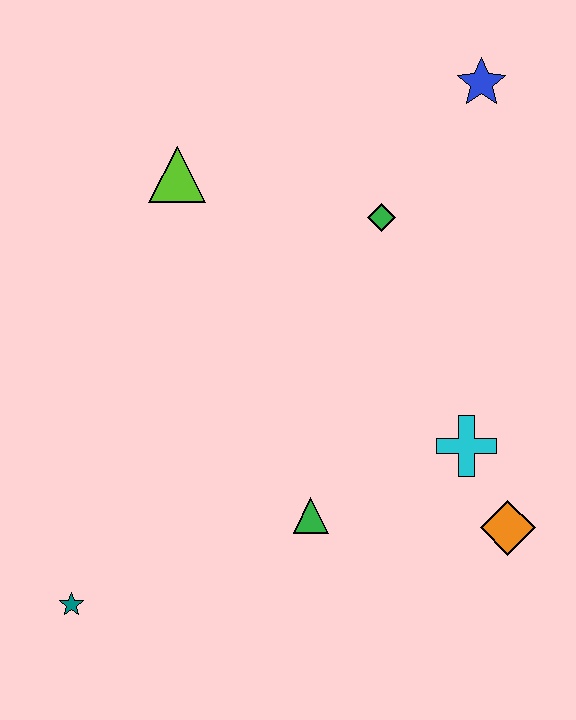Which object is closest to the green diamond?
The blue star is closest to the green diamond.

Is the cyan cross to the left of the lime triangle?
No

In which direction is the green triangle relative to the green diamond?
The green triangle is below the green diamond.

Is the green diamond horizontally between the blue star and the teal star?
Yes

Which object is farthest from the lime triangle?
The orange diamond is farthest from the lime triangle.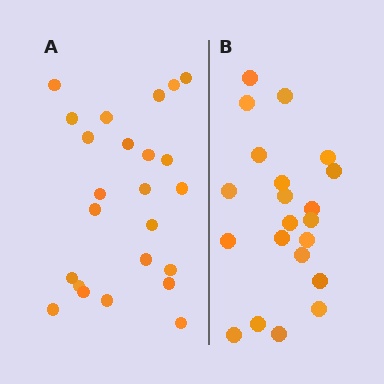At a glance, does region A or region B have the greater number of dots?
Region A (the left region) has more dots.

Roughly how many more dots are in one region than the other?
Region A has just a few more — roughly 2 or 3 more dots than region B.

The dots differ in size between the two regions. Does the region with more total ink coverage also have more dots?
No. Region B has more total ink coverage because its dots are larger, but region A actually contains more individual dots. Total area can be misleading — the number of items is what matters here.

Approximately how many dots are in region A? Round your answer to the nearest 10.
About 20 dots. (The exact count is 24, which rounds to 20.)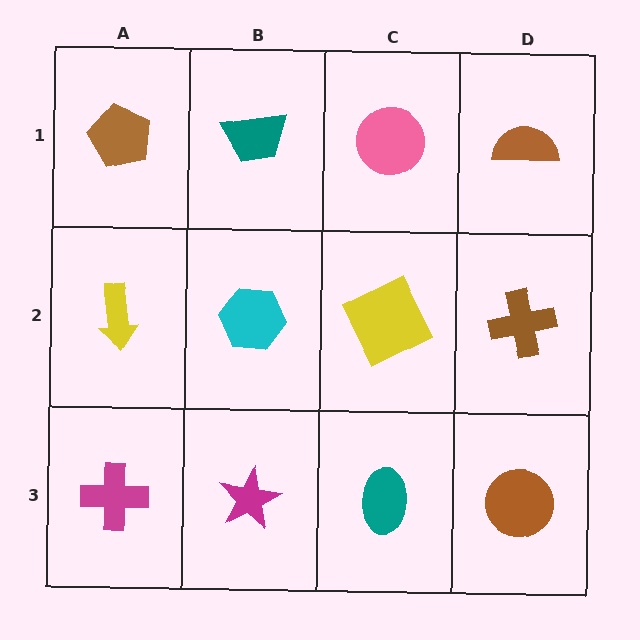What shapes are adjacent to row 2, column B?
A teal trapezoid (row 1, column B), a magenta star (row 3, column B), a yellow arrow (row 2, column A), a yellow square (row 2, column C).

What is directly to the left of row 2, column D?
A yellow square.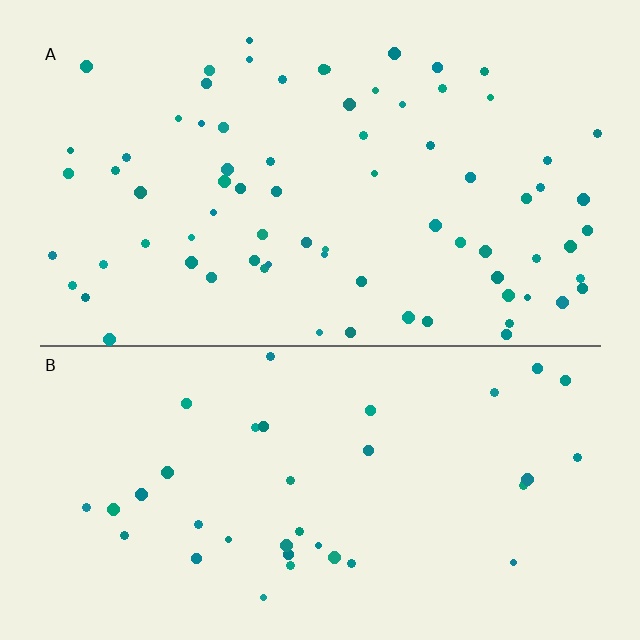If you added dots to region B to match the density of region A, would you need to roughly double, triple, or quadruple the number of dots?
Approximately double.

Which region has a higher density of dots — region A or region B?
A (the top).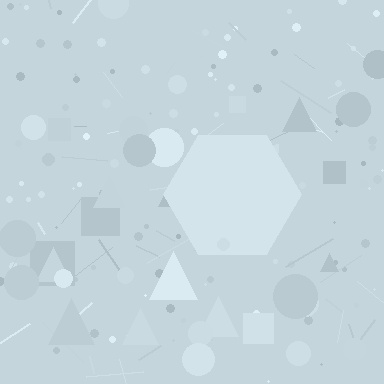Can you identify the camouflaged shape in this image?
The camouflaged shape is a hexagon.